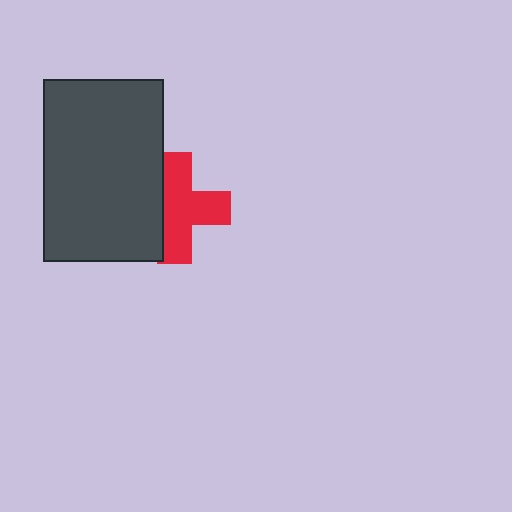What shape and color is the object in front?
The object in front is a dark gray rectangle.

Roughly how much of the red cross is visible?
Most of it is visible (roughly 69%).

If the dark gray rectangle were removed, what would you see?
You would see the complete red cross.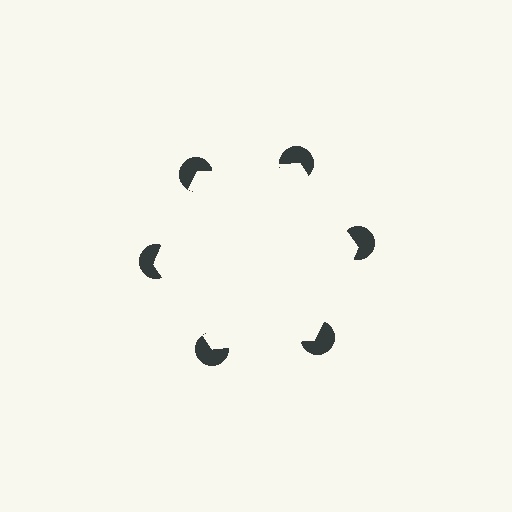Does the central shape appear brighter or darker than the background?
It typically appears slightly brighter than the background, even though no actual brightness change is drawn.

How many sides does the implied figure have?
6 sides.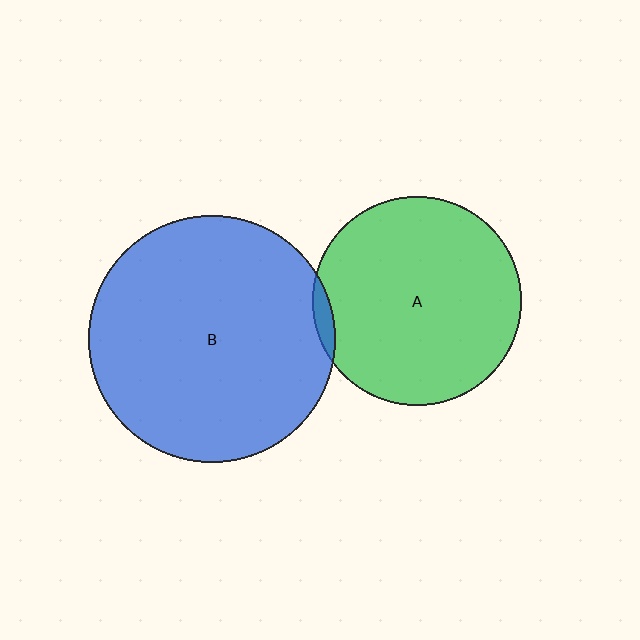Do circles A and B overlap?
Yes.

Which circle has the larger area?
Circle B (blue).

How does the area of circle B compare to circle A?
Approximately 1.4 times.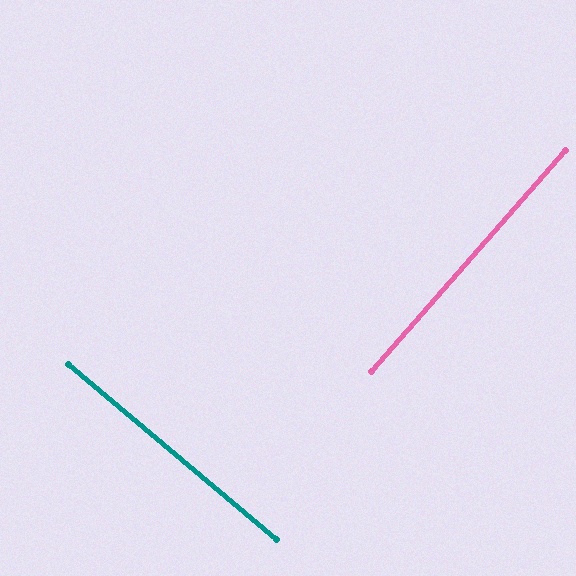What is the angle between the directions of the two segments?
Approximately 89 degrees.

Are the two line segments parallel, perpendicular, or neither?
Perpendicular — they meet at approximately 89°.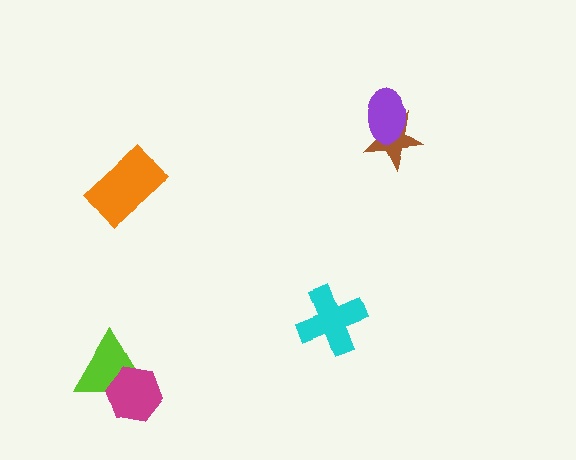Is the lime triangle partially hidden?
Yes, it is partially covered by another shape.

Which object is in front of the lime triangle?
The magenta hexagon is in front of the lime triangle.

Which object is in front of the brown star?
The purple ellipse is in front of the brown star.